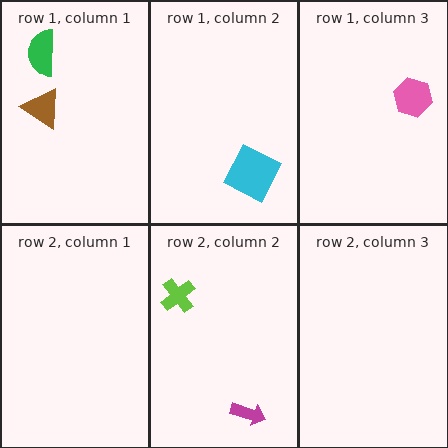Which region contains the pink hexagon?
The row 1, column 3 region.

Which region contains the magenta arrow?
The row 2, column 2 region.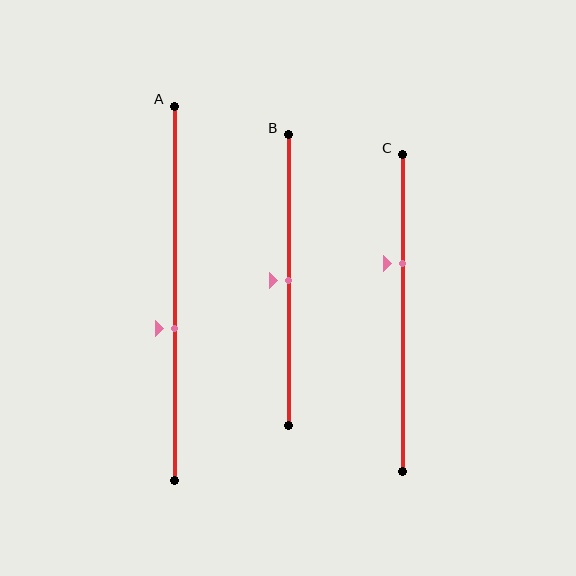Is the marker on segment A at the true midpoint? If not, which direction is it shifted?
No, the marker on segment A is shifted downward by about 9% of the segment length.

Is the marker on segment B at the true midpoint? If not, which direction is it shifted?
Yes, the marker on segment B is at the true midpoint.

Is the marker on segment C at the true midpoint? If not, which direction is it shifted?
No, the marker on segment C is shifted upward by about 16% of the segment length.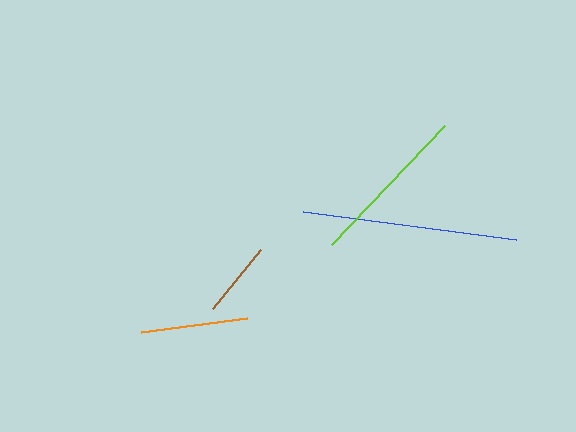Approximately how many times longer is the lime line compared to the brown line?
The lime line is approximately 2.2 times the length of the brown line.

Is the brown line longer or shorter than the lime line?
The lime line is longer than the brown line.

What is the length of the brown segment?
The brown segment is approximately 76 pixels long.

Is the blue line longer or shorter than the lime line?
The blue line is longer than the lime line.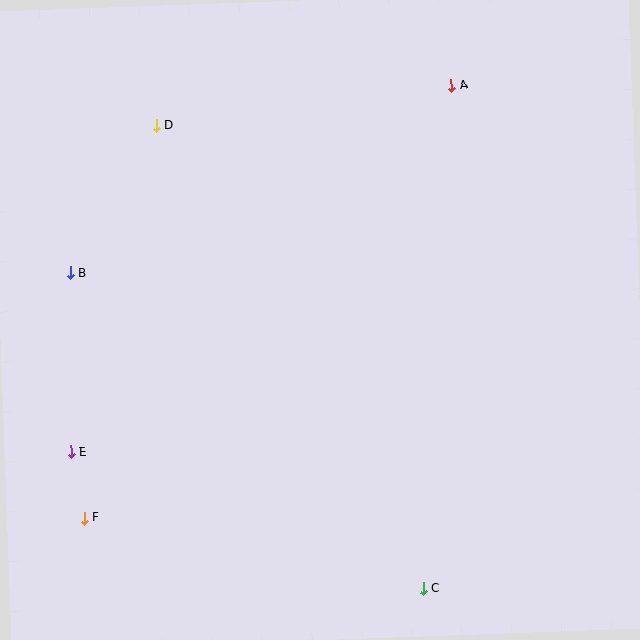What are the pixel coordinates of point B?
Point B is at (70, 273).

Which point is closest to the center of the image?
Point B at (70, 273) is closest to the center.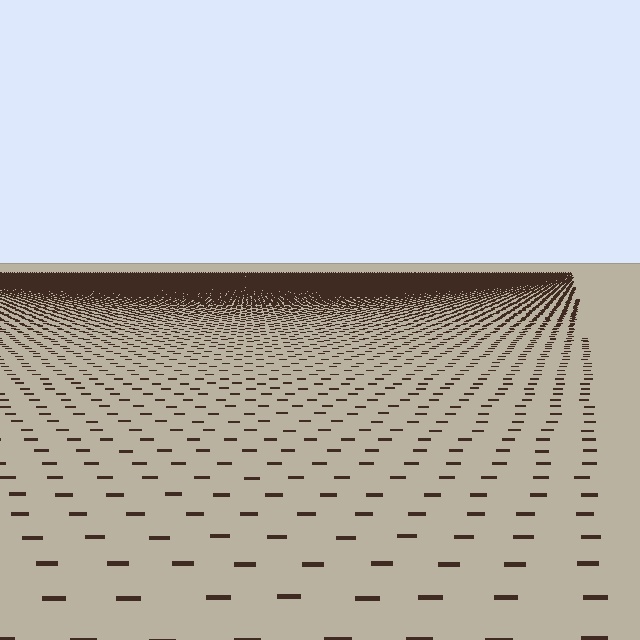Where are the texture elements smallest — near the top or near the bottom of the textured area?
Near the top.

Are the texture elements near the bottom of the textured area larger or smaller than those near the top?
Larger. Near the bottom, elements are closer to the viewer and appear at a bigger on-screen size.